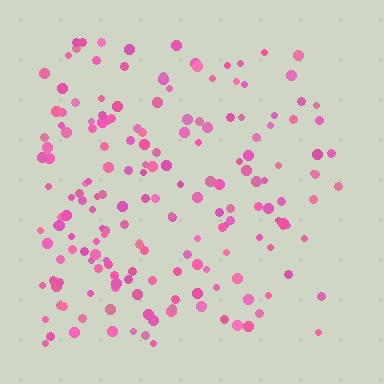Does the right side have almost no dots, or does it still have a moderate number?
Still a moderate number, just noticeably fewer than the left.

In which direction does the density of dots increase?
From right to left, with the left side densest.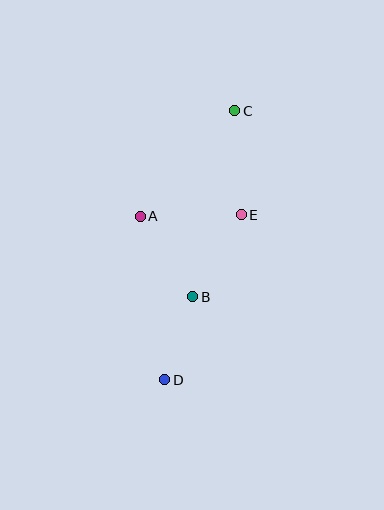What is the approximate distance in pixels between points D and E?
The distance between D and E is approximately 182 pixels.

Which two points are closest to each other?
Points B and D are closest to each other.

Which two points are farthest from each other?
Points C and D are farthest from each other.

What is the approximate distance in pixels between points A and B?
The distance between A and B is approximately 96 pixels.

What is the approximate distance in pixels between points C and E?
The distance between C and E is approximately 104 pixels.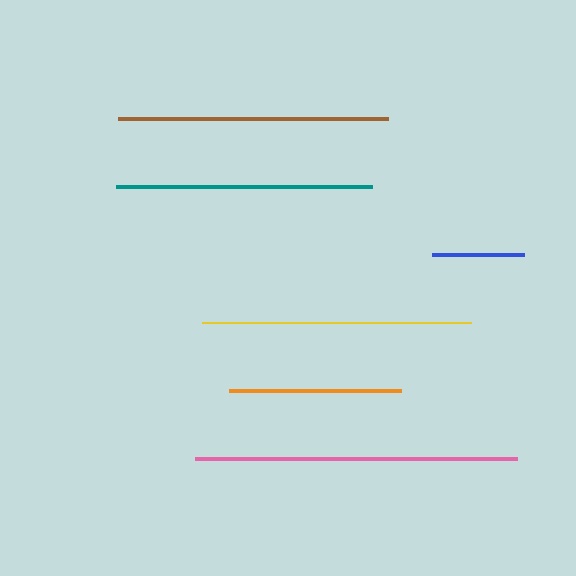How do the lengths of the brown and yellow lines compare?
The brown and yellow lines are approximately the same length.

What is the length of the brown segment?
The brown segment is approximately 270 pixels long.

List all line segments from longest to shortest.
From longest to shortest: pink, brown, yellow, teal, orange, blue.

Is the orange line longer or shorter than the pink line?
The pink line is longer than the orange line.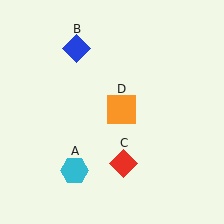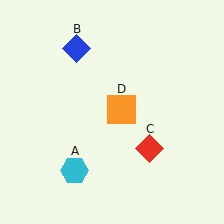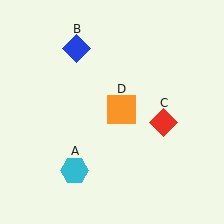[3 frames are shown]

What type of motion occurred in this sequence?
The red diamond (object C) rotated counterclockwise around the center of the scene.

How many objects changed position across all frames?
1 object changed position: red diamond (object C).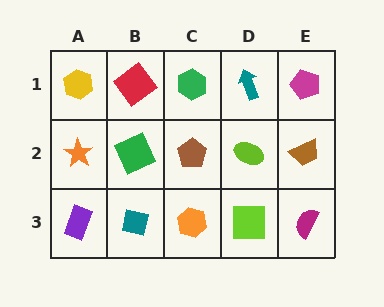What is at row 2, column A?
An orange star.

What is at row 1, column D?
A teal arrow.